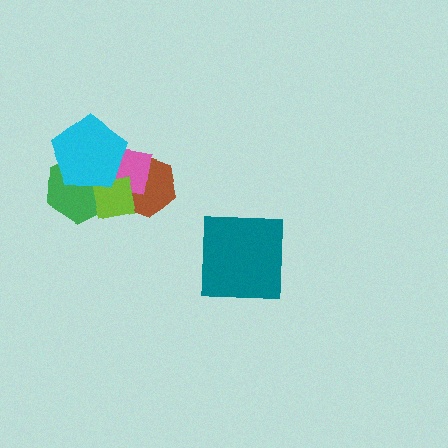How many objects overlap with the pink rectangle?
4 objects overlap with the pink rectangle.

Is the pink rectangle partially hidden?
Yes, it is partially covered by another shape.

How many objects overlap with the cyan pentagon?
4 objects overlap with the cyan pentagon.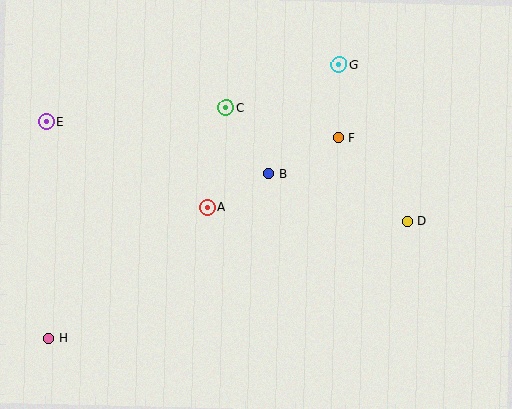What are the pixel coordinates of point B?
Point B is at (268, 174).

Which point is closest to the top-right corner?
Point G is closest to the top-right corner.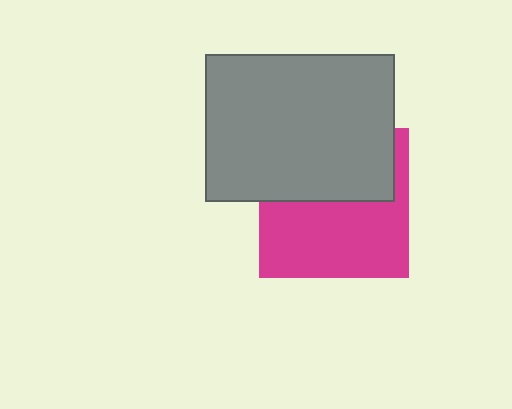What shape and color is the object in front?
The object in front is a gray rectangle.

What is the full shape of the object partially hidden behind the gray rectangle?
The partially hidden object is a magenta square.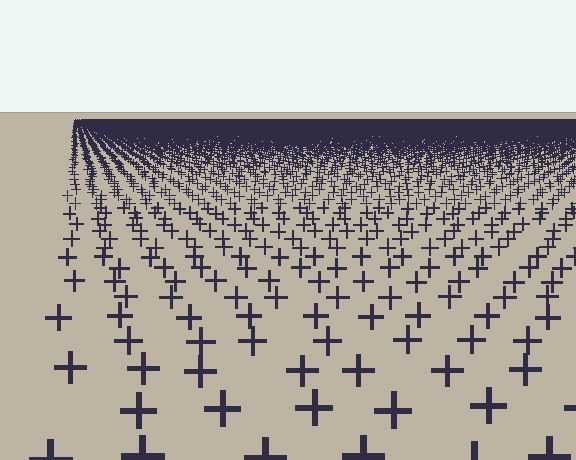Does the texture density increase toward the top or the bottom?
Density increases toward the top.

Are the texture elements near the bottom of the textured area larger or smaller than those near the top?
Larger. Near the bottom, elements are closer to the viewer and appear at a bigger on-screen size.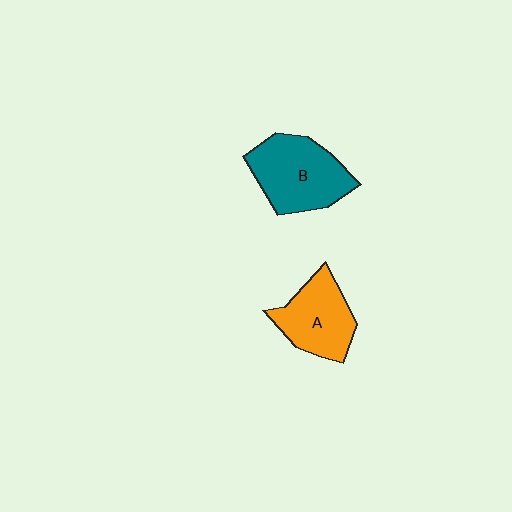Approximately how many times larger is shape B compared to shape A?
Approximately 1.2 times.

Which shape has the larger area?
Shape B (teal).